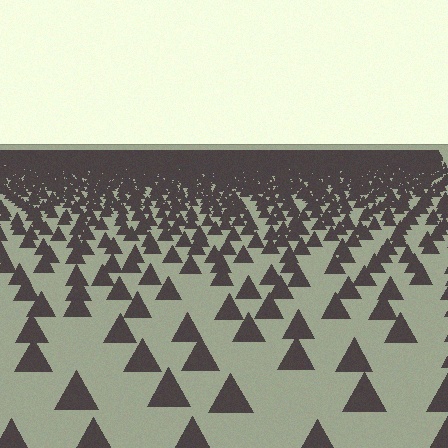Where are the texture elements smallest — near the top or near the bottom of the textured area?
Near the top.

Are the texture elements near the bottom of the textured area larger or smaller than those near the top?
Larger. Near the bottom, elements are closer to the viewer and appear at a bigger on-screen size.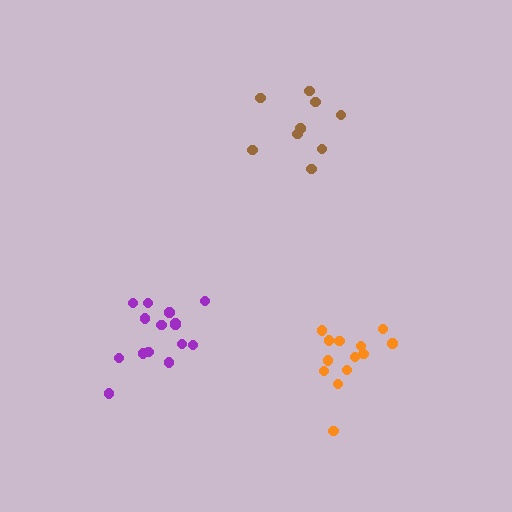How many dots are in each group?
Group 1: 13 dots, Group 2: 15 dots, Group 3: 9 dots (37 total).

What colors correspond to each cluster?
The clusters are colored: orange, purple, brown.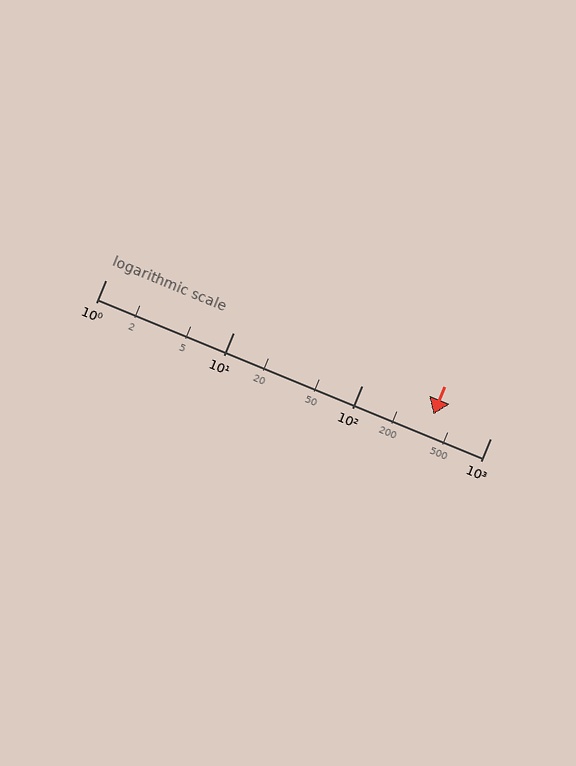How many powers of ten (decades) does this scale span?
The scale spans 3 decades, from 1 to 1000.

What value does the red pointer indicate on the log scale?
The pointer indicates approximately 360.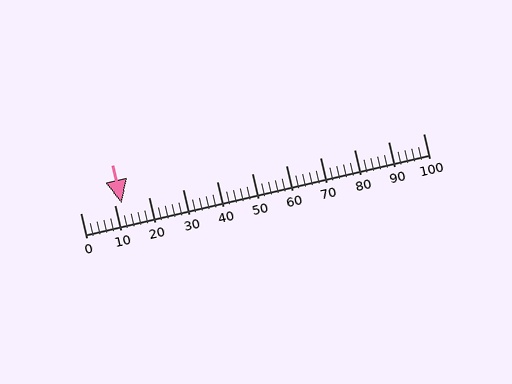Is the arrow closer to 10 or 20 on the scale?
The arrow is closer to 10.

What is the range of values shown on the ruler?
The ruler shows values from 0 to 100.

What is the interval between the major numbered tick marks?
The major tick marks are spaced 10 units apart.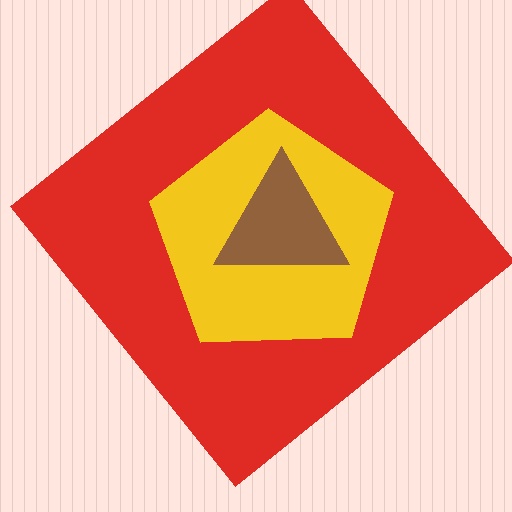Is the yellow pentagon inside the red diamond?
Yes.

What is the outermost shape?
The red diamond.